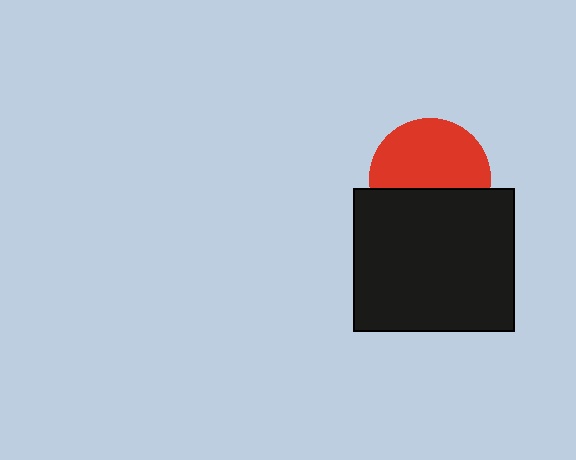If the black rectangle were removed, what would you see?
You would see the complete red circle.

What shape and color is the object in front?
The object in front is a black rectangle.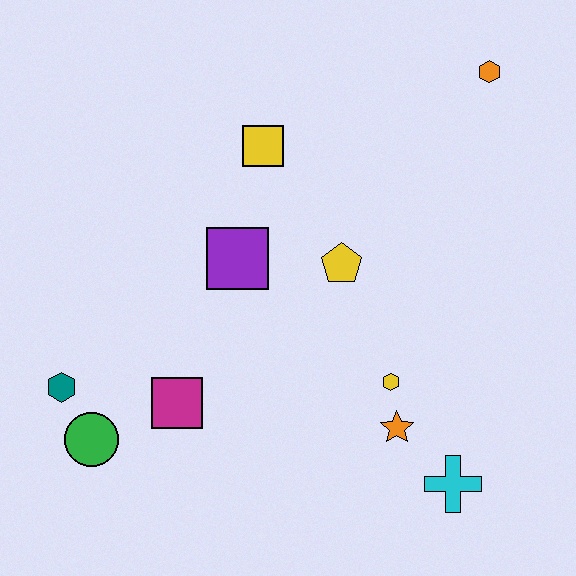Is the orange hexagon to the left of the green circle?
No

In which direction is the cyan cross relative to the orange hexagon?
The cyan cross is below the orange hexagon.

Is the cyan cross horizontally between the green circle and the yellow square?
No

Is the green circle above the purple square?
No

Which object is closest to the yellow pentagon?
The purple square is closest to the yellow pentagon.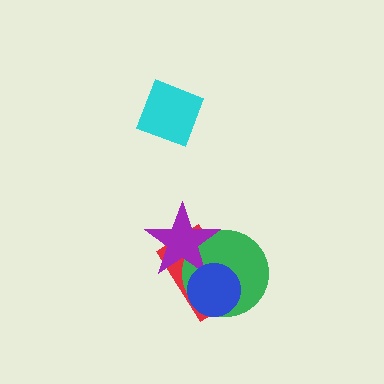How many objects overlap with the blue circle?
3 objects overlap with the blue circle.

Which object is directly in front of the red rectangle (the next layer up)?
The green circle is directly in front of the red rectangle.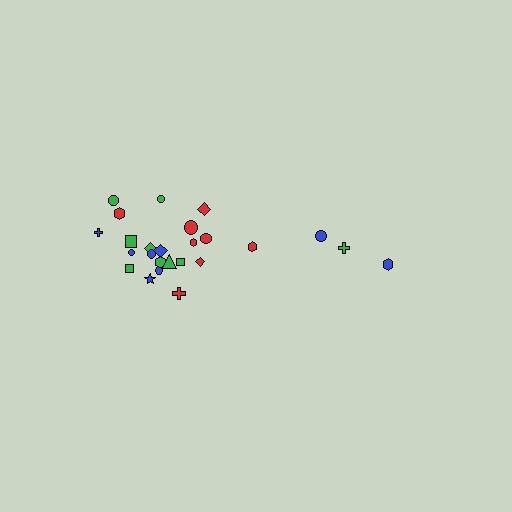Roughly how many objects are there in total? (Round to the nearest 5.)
Roughly 25 objects in total.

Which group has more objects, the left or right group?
The left group.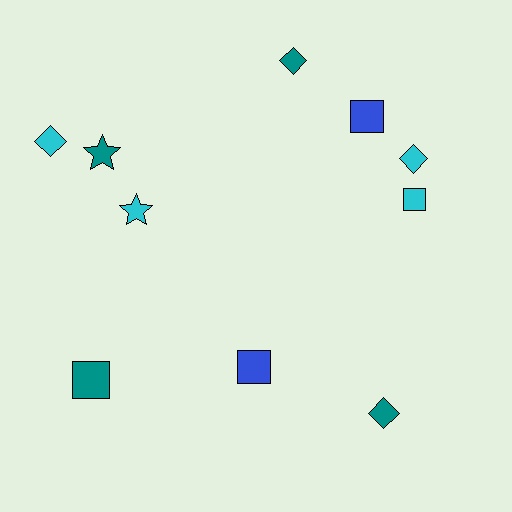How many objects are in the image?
There are 10 objects.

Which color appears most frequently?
Cyan, with 4 objects.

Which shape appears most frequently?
Diamond, with 4 objects.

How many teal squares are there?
There is 1 teal square.